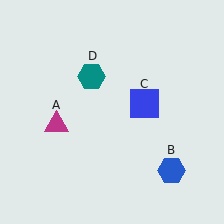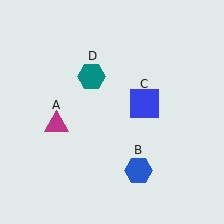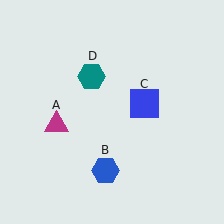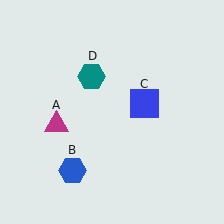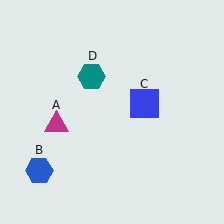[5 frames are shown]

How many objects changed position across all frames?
1 object changed position: blue hexagon (object B).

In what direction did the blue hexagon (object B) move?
The blue hexagon (object B) moved left.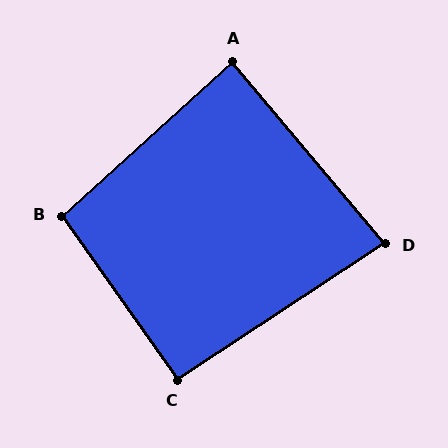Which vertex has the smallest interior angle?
D, at approximately 83 degrees.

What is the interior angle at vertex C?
Approximately 92 degrees (approximately right).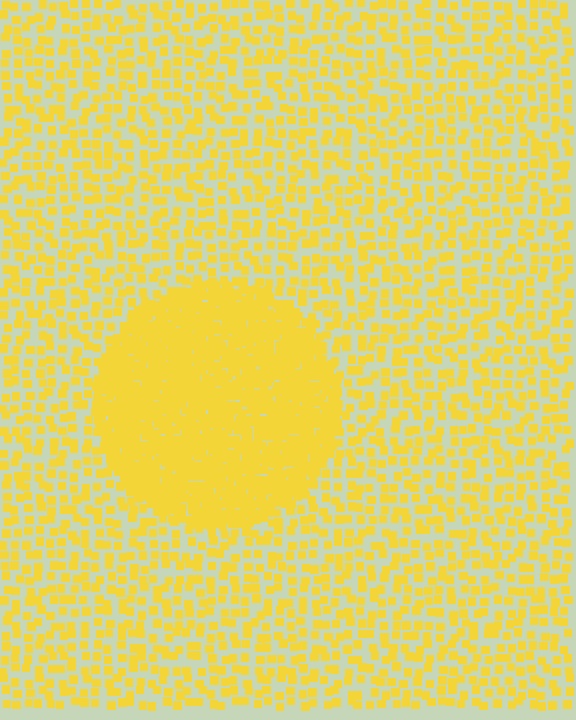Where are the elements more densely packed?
The elements are more densely packed inside the circle boundary.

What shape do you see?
I see a circle.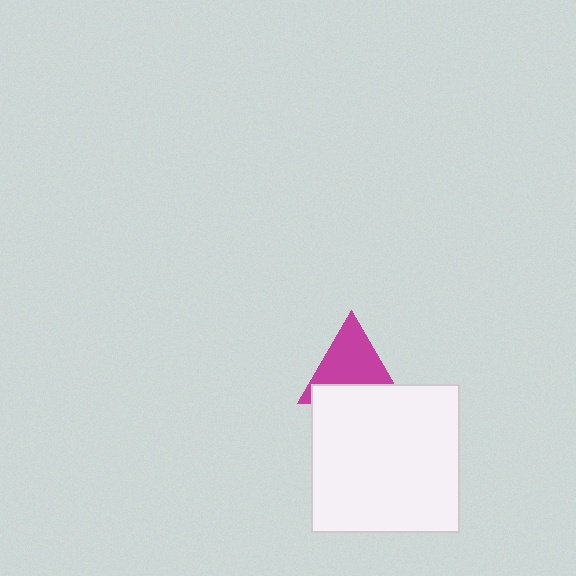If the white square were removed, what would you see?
You would see the complete magenta triangle.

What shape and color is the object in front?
The object in front is a white square.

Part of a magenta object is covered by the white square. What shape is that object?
It is a triangle.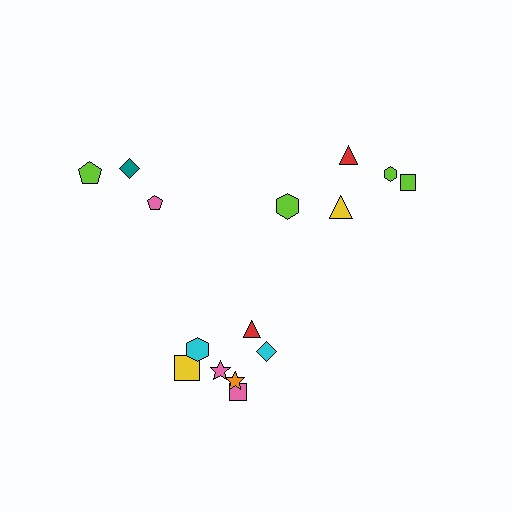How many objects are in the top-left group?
There are 3 objects.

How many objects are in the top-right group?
There are 5 objects.